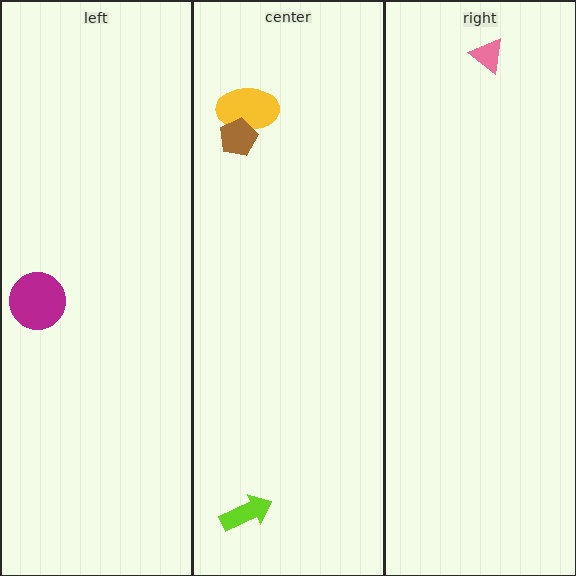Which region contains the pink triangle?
The right region.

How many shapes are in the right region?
1.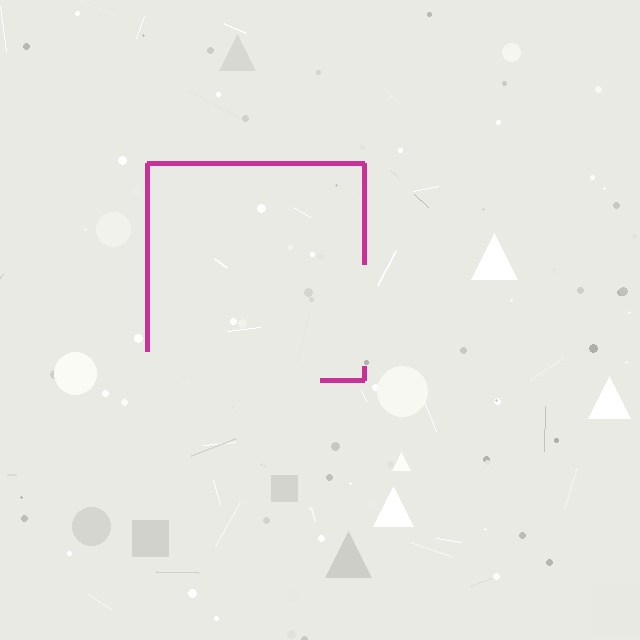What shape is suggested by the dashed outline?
The dashed outline suggests a square.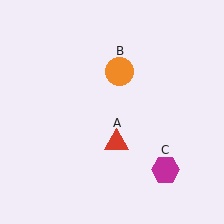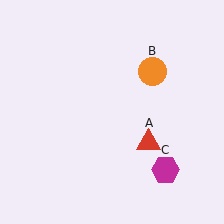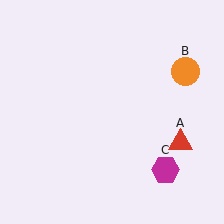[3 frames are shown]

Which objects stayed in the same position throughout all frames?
Magenta hexagon (object C) remained stationary.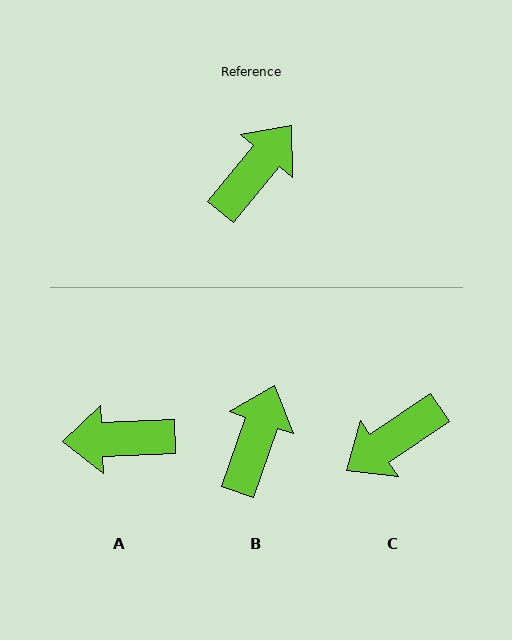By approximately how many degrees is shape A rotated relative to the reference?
Approximately 132 degrees counter-clockwise.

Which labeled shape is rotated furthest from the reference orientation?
C, about 164 degrees away.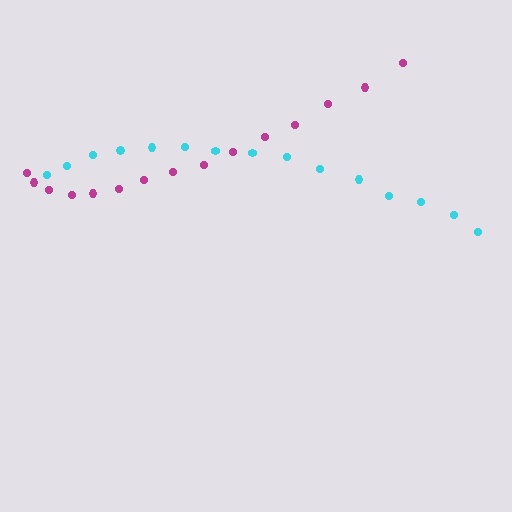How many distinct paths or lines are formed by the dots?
There are 2 distinct paths.